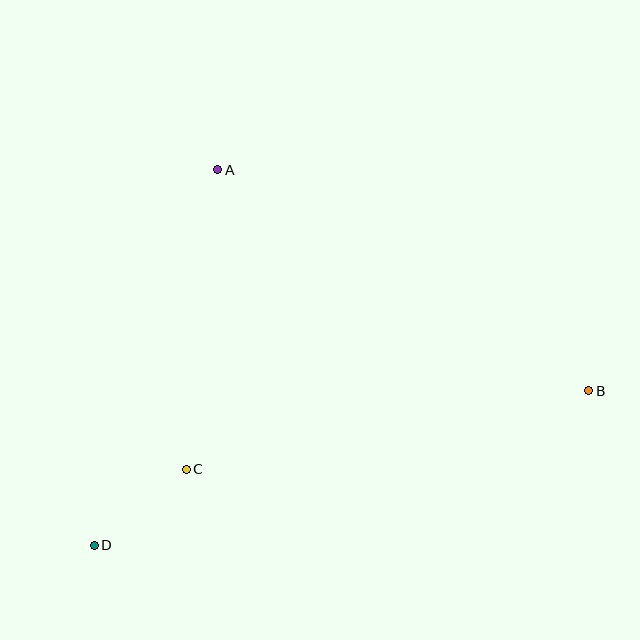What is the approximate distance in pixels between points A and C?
The distance between A and C is approximately 301 pixels.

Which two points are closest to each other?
Points C and D are closest to each other.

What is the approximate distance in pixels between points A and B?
The distance between A and B is approximately 432 pixels.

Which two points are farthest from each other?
Points B and D are farthest from each other.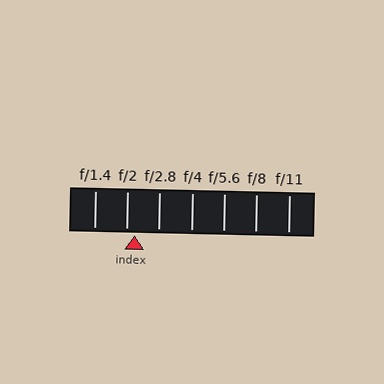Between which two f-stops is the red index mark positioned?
The index mark is between f/2 and f/2.8.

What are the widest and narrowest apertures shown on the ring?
The widest aperture shown is f/1.4 and the narrowest is f/11.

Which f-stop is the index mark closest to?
The index mark is closest to f/2.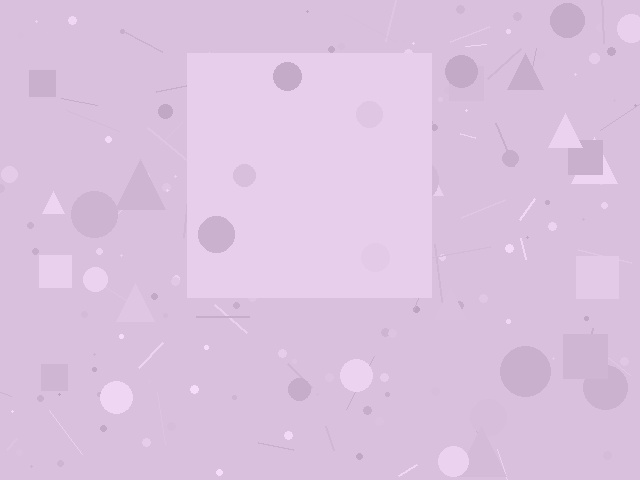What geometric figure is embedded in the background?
A square is embedded in the background.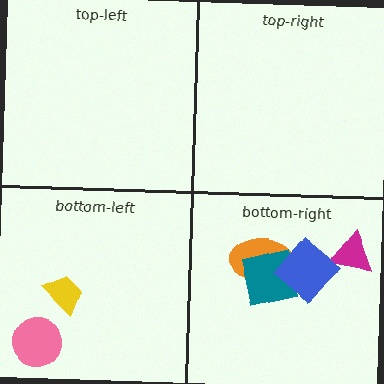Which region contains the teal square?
The bottom-right region.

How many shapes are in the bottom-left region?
2.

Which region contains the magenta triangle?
The bottom-right region.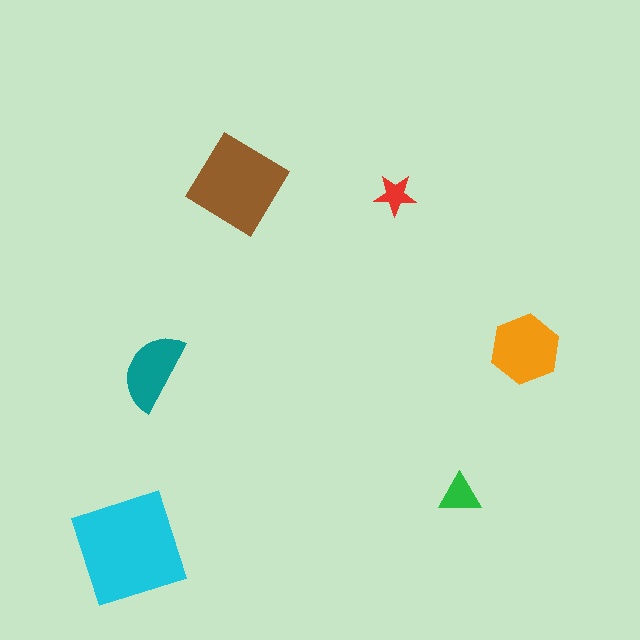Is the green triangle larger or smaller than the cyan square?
Smaller.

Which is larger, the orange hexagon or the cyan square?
The cyan square.